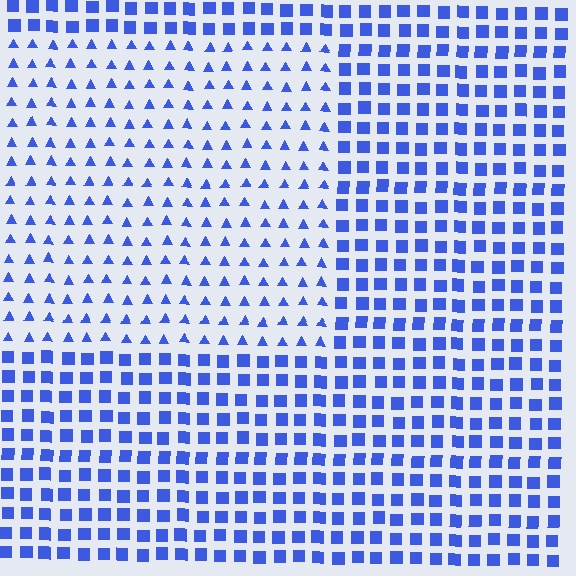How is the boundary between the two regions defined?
The boundary is defined by a change in element shape: triangles inside vs. squares outside. All elements share the same color and spacing.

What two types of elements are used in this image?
The image uses triangles inside the rectangle region and squares outside it.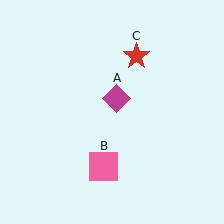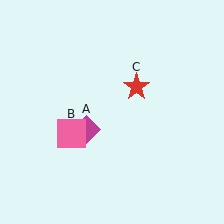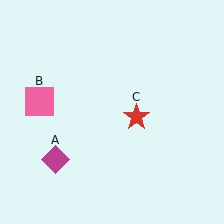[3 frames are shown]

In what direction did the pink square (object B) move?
The pink square (object B) moved up and to the left.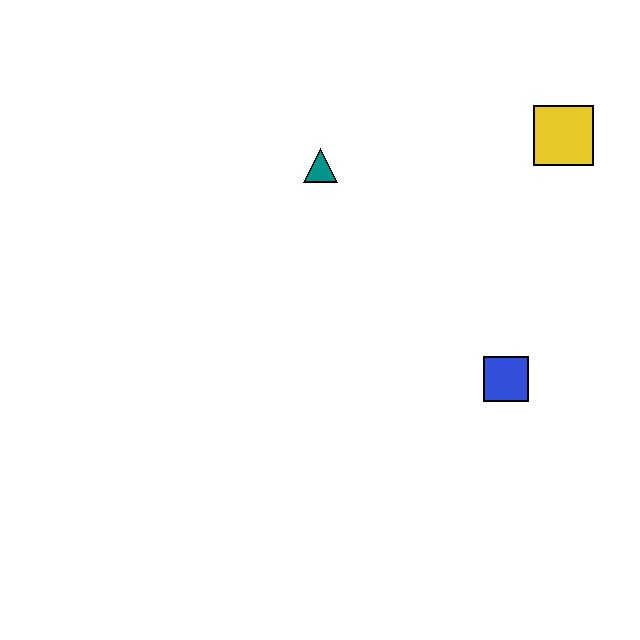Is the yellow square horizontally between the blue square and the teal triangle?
No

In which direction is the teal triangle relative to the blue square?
The teal triangle is above the blue square.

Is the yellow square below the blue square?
No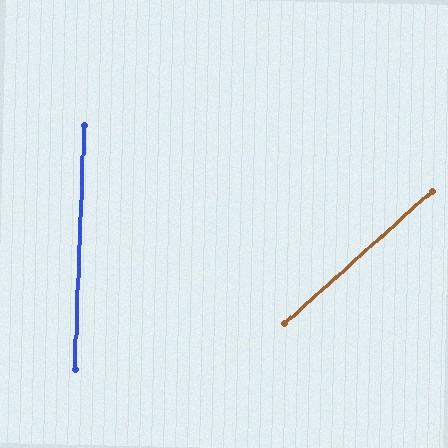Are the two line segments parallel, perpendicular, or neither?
Neither parallel nor perpendicular — they differ by about 46°.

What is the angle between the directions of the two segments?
Approximately 46 degrees.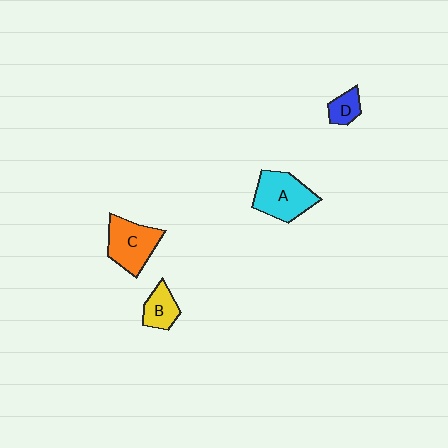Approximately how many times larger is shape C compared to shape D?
Approximately 2.4 times.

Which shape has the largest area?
Shape A (cyan).